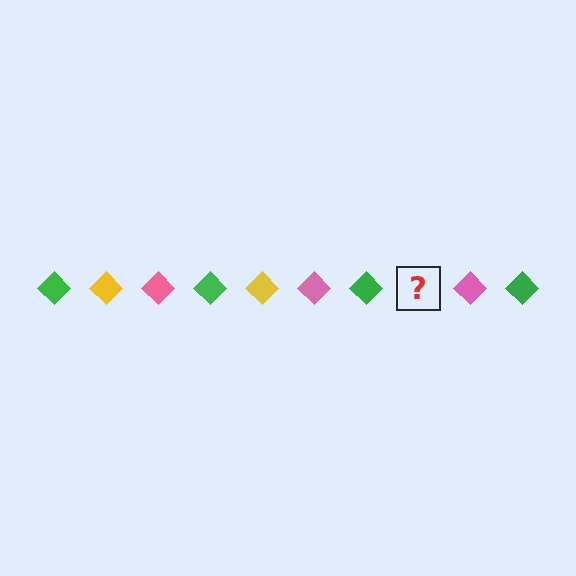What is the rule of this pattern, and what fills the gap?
The rule is that the pattern cycles through green, yellow, pink diamonds. The gap should be filled with a yellow diamond.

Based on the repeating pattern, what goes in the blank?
The blank should be a yellow diamond.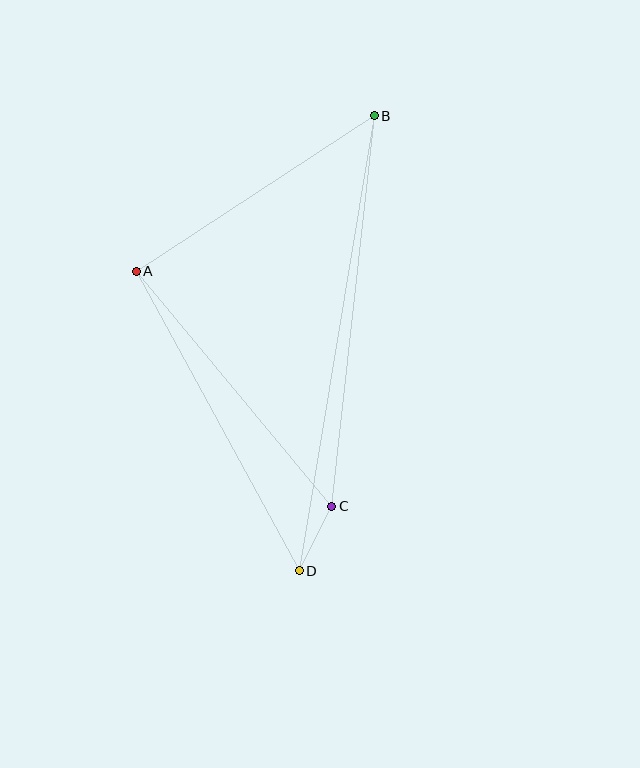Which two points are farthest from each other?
Points B and D are farthest from each other.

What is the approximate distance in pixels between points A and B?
The distance between A and B is approximately 284 pixels.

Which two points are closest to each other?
Points C and D are closest to each other.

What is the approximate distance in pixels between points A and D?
The distance between A and D is approximately 341 pixels.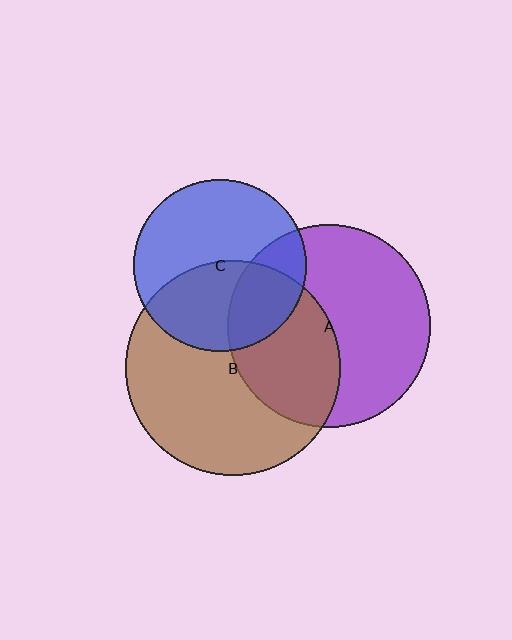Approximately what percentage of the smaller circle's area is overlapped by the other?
Approximately 45%.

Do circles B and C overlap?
Yes.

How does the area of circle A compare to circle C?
Approximately 1.4 times.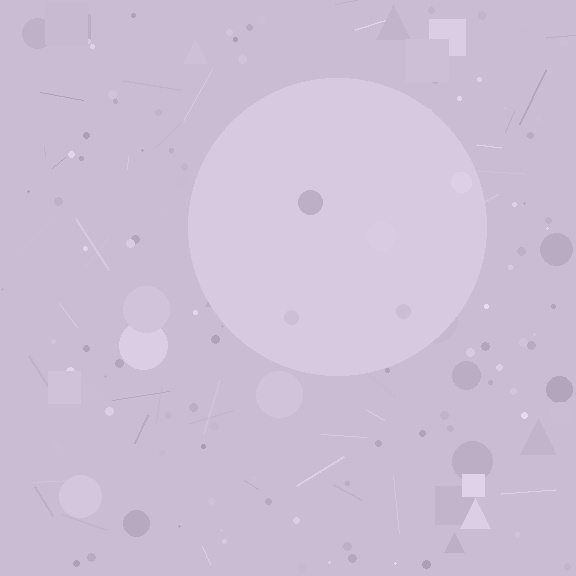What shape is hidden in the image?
A circle is hidden in the image.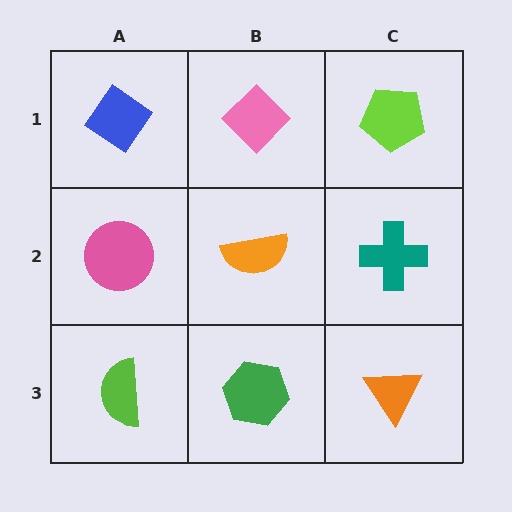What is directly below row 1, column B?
An orange semicircle.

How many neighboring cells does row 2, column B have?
4.